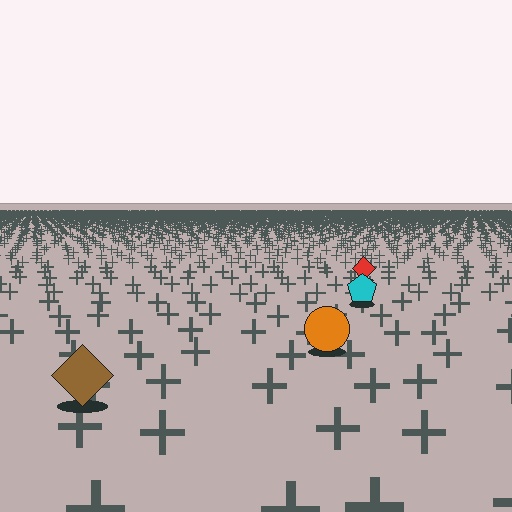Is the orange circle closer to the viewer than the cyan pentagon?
Yes. The orange circle is closer — you can tell from the texture gradient: the ground texture is coarser near it.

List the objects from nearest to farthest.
From nearest to farthest: the brown diamond, the orange circle, the cyan pentagon, the red diamond.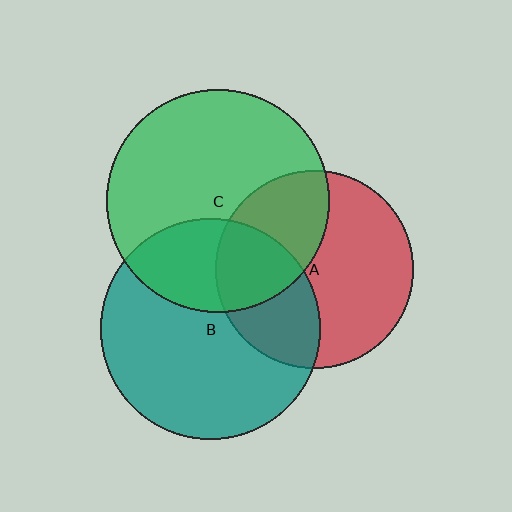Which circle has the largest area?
Circle C (green).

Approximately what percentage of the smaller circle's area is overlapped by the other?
Approximately 30%.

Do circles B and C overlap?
Yes.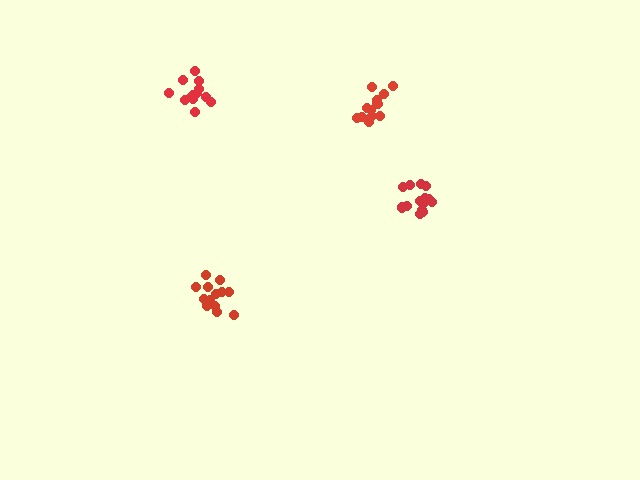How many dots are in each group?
Group 1: 13 dots, Group 2: 14 dots, Group 3: 14 dots, Group 4: 13 dots (54 total).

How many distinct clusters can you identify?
There are 4 distinct clusters.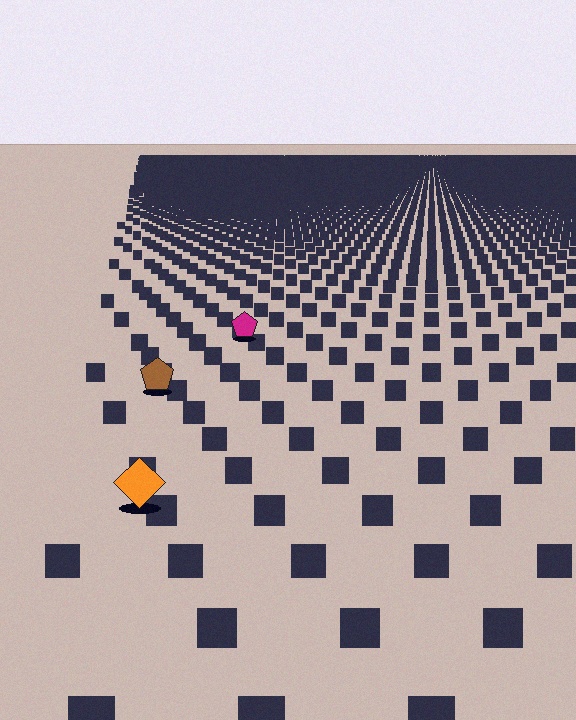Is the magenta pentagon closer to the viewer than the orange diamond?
No. The orange diamond is closer — you can tell from the texture gradient: the ground texture is coarser near it.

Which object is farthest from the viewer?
The magenta pentagon is farthest from the viewer. It appears smaller and the ground texture around it is denser.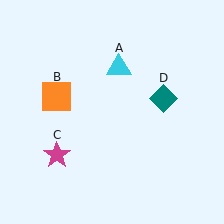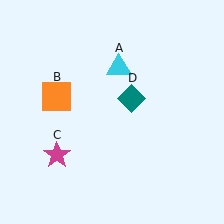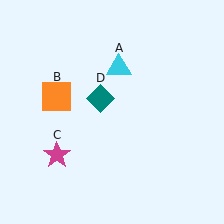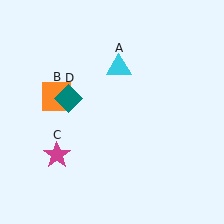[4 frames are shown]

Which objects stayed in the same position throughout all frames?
Cyan triangle (object A) and orange square (object B) and magenta star (object C) remained stationary.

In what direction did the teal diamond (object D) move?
The teal diamond (object D) moved left.